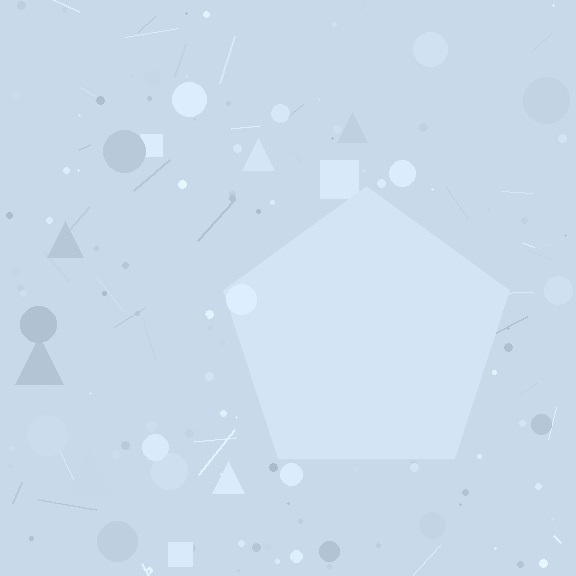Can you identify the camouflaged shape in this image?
The camouflaged shape is a pentagon.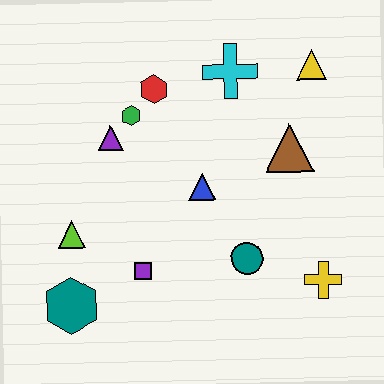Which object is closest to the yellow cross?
The teal circle is closest to the yellow cross.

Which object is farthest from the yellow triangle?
The teal hexagon is farthest from the yellow triangle.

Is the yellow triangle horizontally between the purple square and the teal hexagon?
No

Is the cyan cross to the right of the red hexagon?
Yes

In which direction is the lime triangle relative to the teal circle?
The lime triangle is to the left of the teal circle.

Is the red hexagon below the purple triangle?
No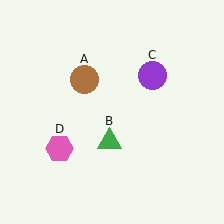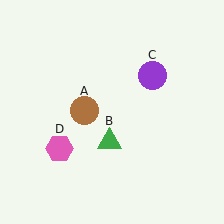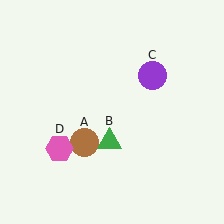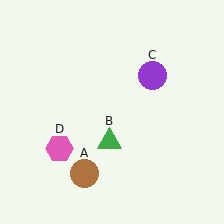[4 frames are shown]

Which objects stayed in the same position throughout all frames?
Green triangle (object B) and purple circle (object C) and pink hexagon (object D) remained stationary.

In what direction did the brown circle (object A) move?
The brown circle (object A) moved down.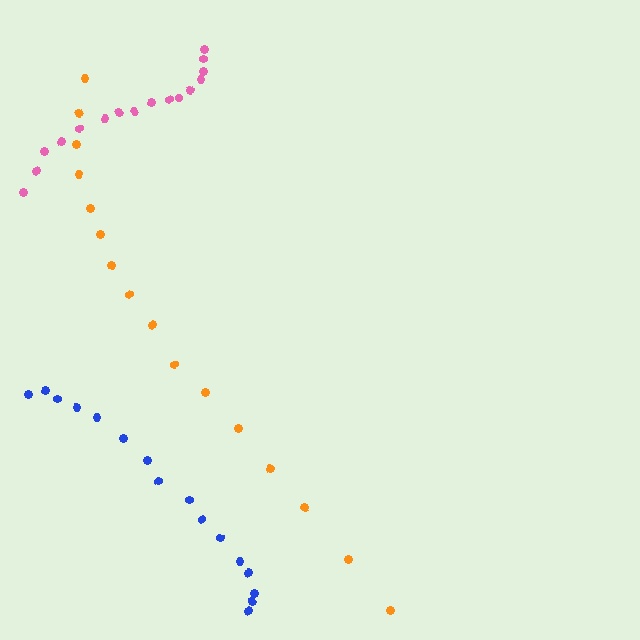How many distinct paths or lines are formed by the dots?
There are 3 distinct paths.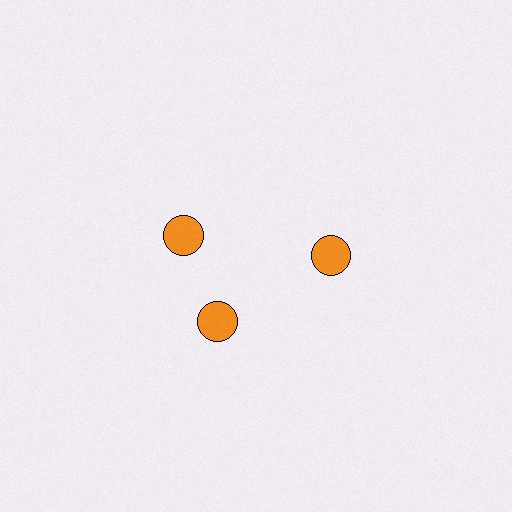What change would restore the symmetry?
The symmetry would be restored by rotating it back into even spacing with its neighbors so that all 3 circles sit at equal angles and equal distance from the center.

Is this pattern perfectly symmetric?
No. The 3 orange circles are arranged in a ring, but one element near the 11 o'clock position is rotated out of alignment along the ring, breaking the 3-fold rotational symmetry.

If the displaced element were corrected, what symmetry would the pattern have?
It would have 3-fold rotational symmetry — the pattern would map onto itself every 120 degrees.